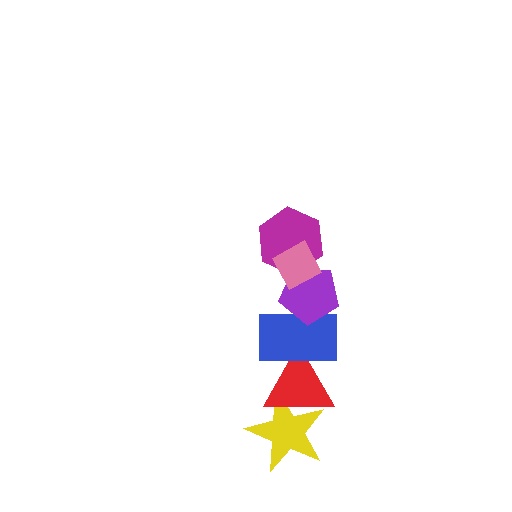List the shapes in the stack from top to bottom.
From top to bottom: the pink diamond, the magenta hexagon, the purple pentagon, the blue rectangle, the red triangle, the yellow star.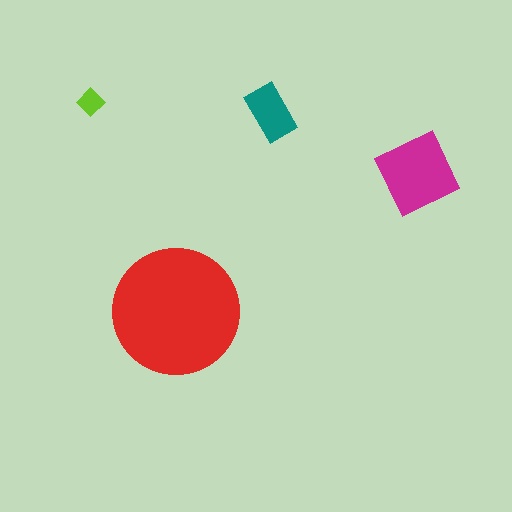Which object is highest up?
The lime diamond is topmost.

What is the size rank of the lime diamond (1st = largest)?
4th.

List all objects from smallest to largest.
The lime diamond, the teal rectangle, the magenta square, the red circle.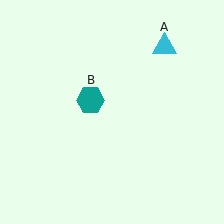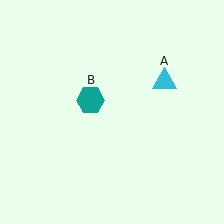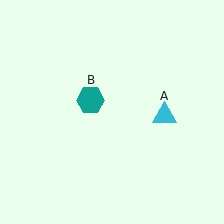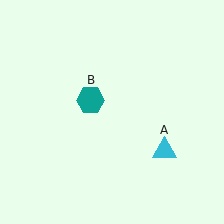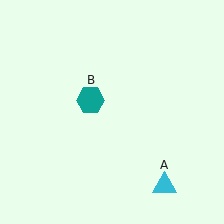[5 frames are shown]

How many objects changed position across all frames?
1 object changed position: cyan triangle (object A).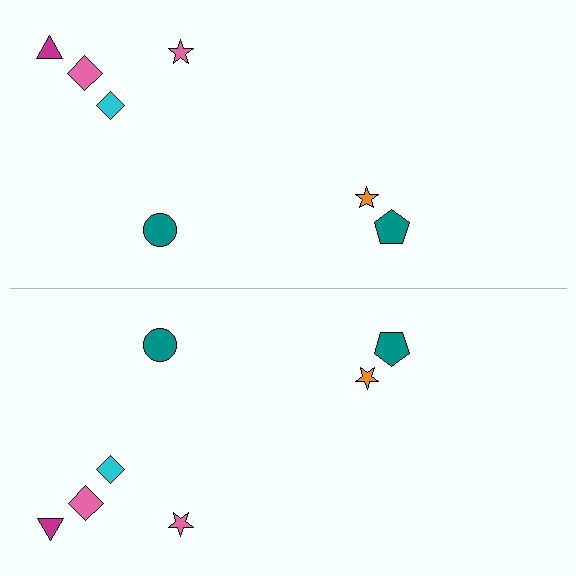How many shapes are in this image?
There are 14 shapes in this image.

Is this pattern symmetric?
Yes, this pattern has bilateral (reflection) symmetry.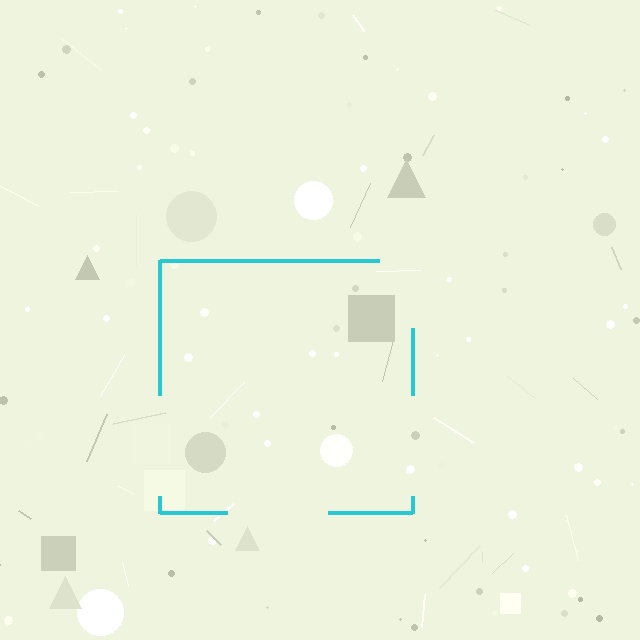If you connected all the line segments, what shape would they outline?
They would outline a square.